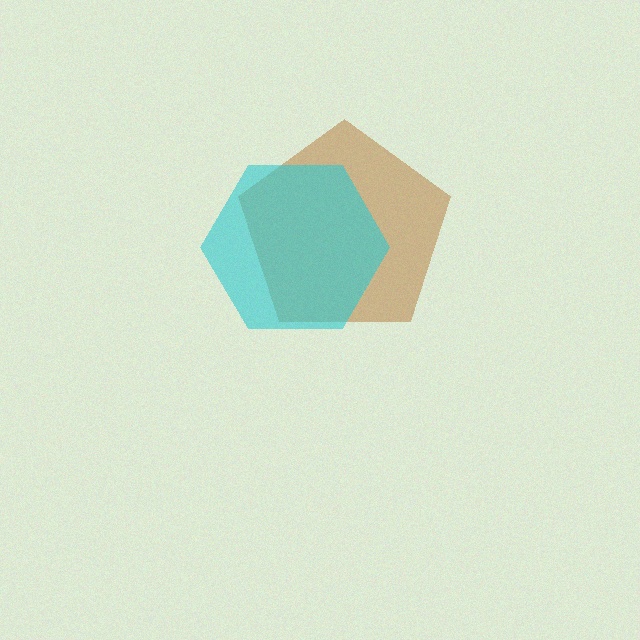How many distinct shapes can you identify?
There are 2 distinct shapes: a brown pentagon, a cyan hexagon.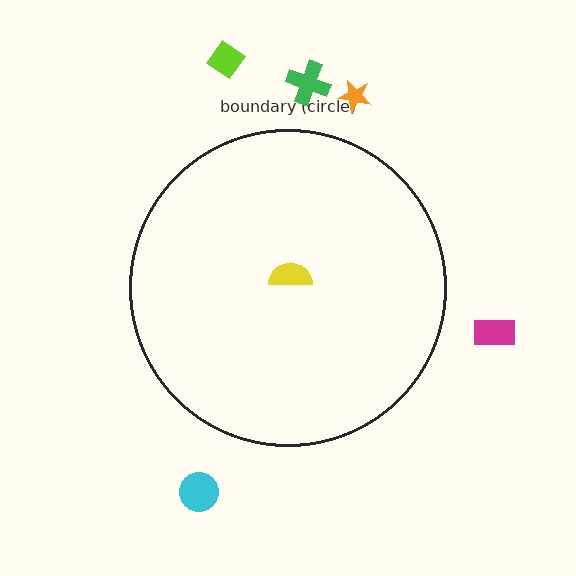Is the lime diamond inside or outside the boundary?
Outside.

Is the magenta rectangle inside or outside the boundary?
Outside.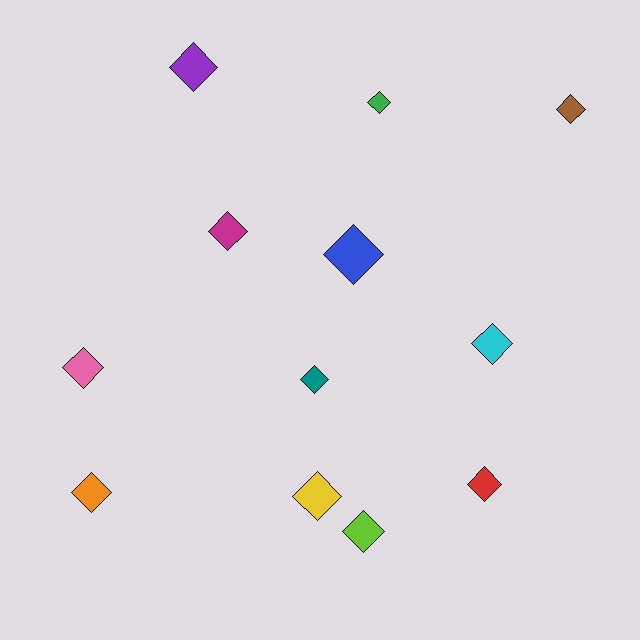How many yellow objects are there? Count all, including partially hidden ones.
There is 1 yellow object.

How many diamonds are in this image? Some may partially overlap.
There are 12 diamonds.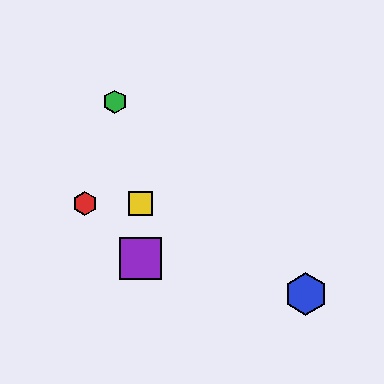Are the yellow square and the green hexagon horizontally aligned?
No, the yellow square is at y≈203 and the green hexagon is at y≈102.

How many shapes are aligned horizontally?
2 shapes (the red hexagon, the yellow square) are aligned horizontally.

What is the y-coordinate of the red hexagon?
The red hexagon is at y≈203.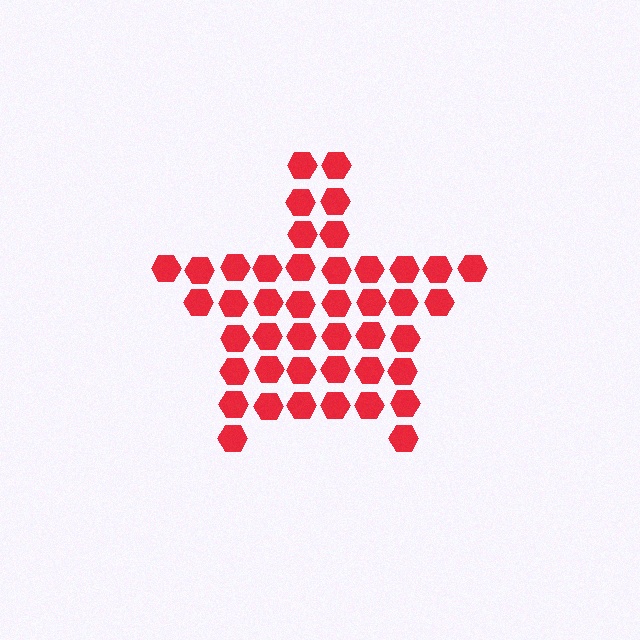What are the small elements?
The small elements are hexagons.